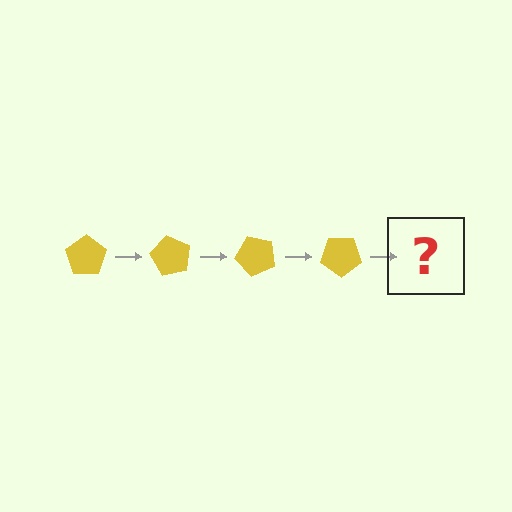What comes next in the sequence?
The next element should be a yellow pentagon rotated 240 degrees.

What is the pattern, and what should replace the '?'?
The pattern is that the pentagon rotates 60 degrees each step. The '?' should be a yellow pentagon rotated 240 degrees.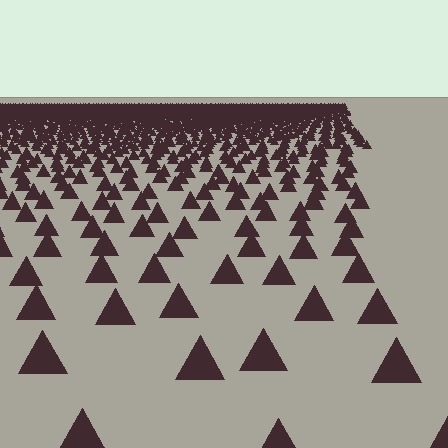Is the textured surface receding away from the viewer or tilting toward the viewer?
The surface is receding away from the viewer. Texture elements get smaller and denser toward the top.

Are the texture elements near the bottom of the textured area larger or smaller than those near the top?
Larger. Near the bottom, elements are closer to the viewer and appear at a bigger on-screen size.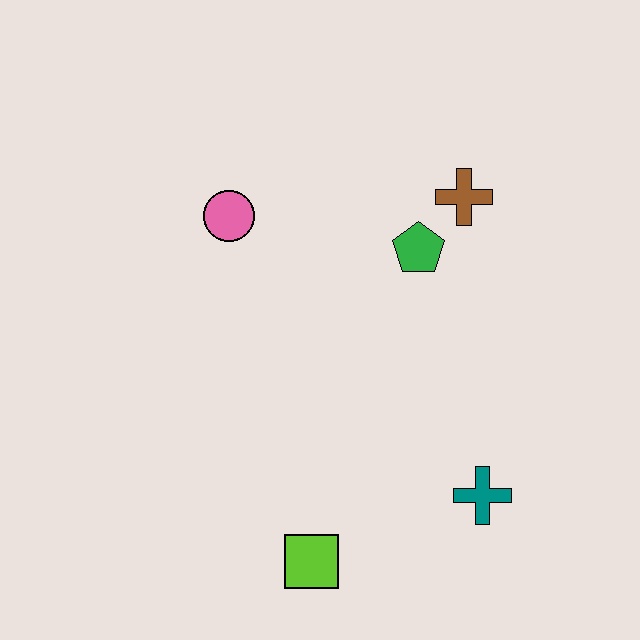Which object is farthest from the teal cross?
The pink circle is farthest from the teal cross.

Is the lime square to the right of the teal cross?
No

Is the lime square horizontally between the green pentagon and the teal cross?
No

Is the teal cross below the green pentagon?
Yes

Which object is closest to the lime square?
The teal cross is closest to the lime square.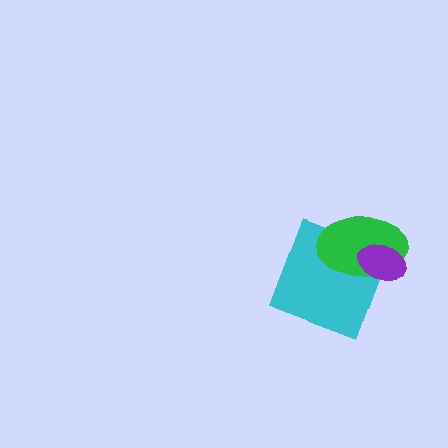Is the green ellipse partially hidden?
Yes, it is partially covered by another shape.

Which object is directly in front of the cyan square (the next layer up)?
The green ellipse is directly in front of the cyan square.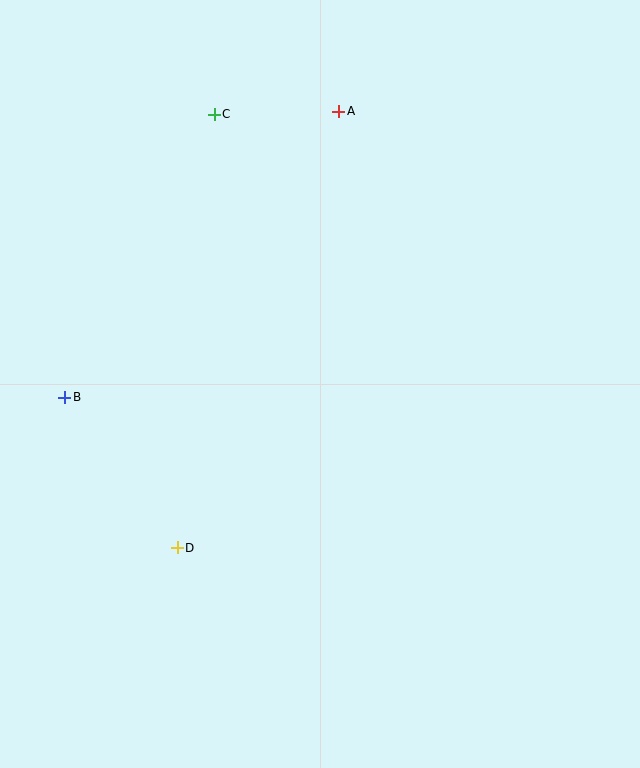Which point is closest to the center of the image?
Point D at (177, 548) is closest to the center.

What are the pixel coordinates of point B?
Point B is at (65, 397).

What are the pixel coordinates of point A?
Point A is at (339, 111).